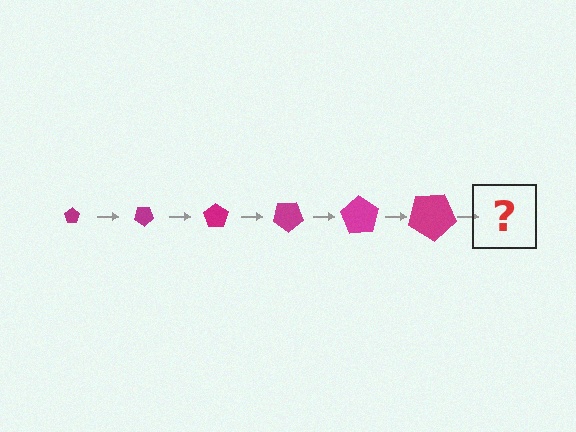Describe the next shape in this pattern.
It should be a pentagon, larger than the previous one and rotated 210 degrees from the start.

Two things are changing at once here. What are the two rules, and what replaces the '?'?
The two rules are that the pentagon grows larger each step and it rotates 35 degrees each step. The '?' should be a pentagon, larger than the previous one and rotated 210 degrees from the start.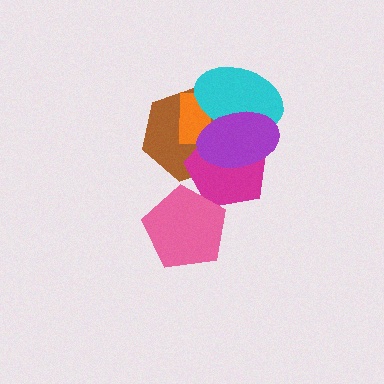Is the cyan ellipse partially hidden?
Yes, it is partially covered by another shape.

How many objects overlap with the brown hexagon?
4 objects overlap with the brown hexagon.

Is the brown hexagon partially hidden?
Yes, it is partially covered by another shape.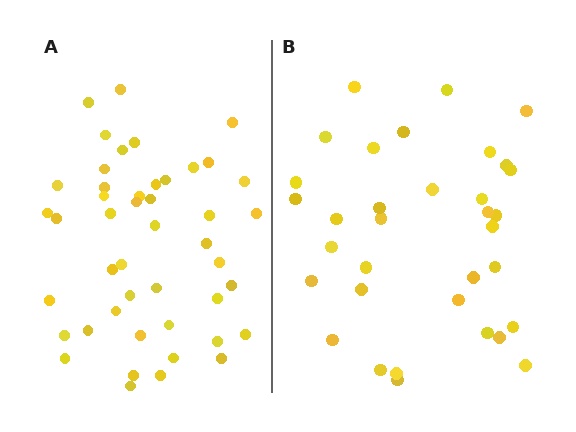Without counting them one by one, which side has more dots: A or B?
Region A (the left region) has more dots.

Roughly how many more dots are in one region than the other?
Region A has roughly 12 or so more dots than region B.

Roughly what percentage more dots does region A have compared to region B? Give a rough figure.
About 35% more.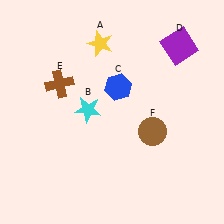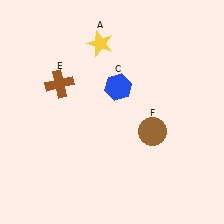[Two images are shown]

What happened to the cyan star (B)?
The cyan star (B) was removed in Image 2. It was in the top-left area of Image 1.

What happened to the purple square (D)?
The purple square (D) was removed in Image 2. It was in the top-right area of Image 1.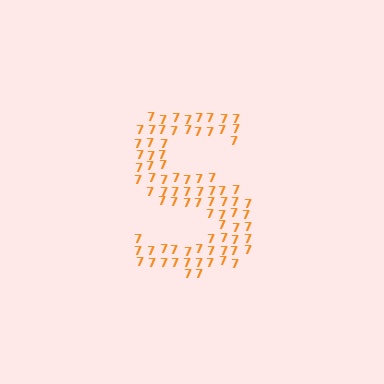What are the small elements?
The small elements are digit 7's.